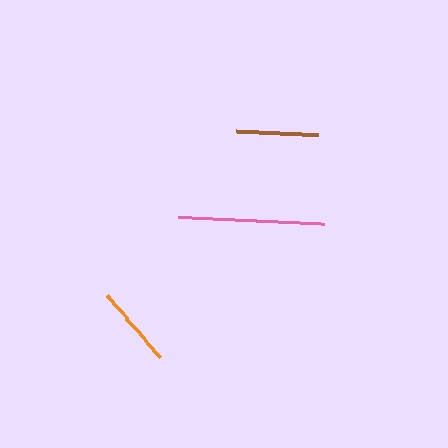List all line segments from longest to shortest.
From longest to shortest: pink, brown, orange.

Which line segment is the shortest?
The orange line is the shortest at approximately 82 pixels.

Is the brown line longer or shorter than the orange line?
The brown line is longer than the orange line.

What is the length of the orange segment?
The orange segment is approximately 82 pixels long.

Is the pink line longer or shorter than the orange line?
The pink line is longer than the orange line.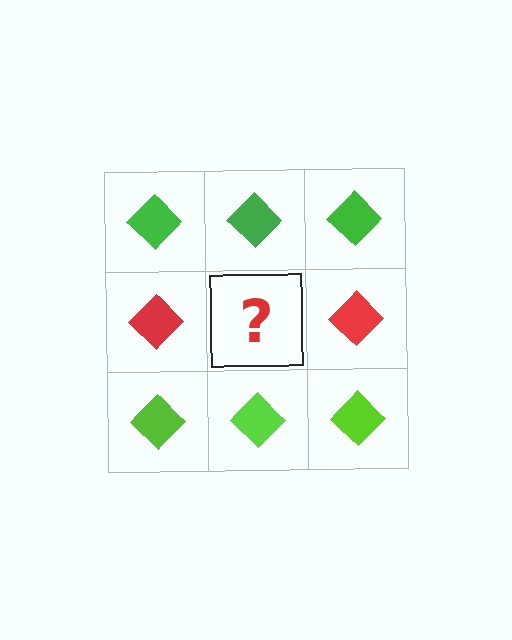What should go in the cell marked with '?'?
The missing cell should contain a red diamond.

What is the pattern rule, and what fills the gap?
The rule is that each row has a consistent color. The gap should be filled with a red diamond.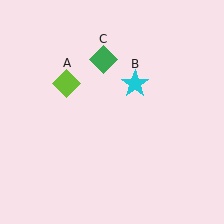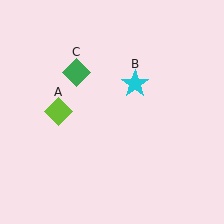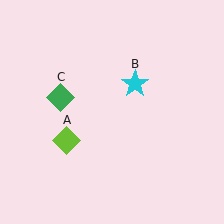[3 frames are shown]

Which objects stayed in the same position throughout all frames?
Cyan star (object B) remained stationary.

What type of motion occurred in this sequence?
The lime diamond (object A), green diamond (object C) rotated counterclockwise around the center of the scene.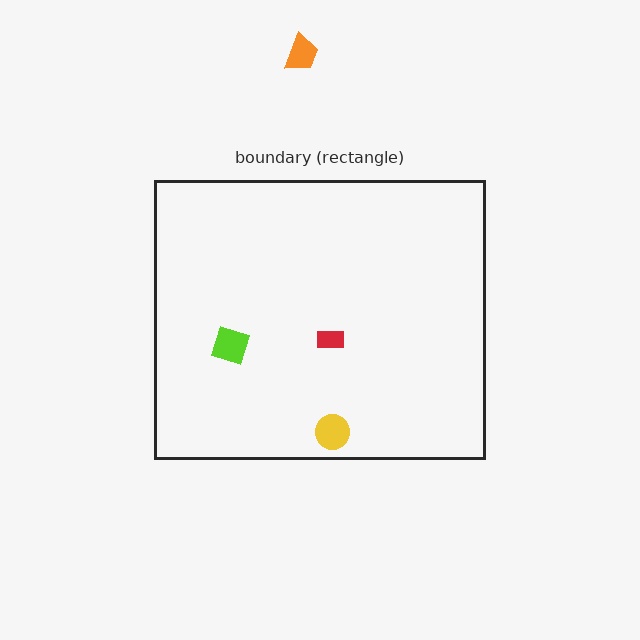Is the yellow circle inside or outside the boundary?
Inside.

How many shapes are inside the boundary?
3 inside, 1 outside.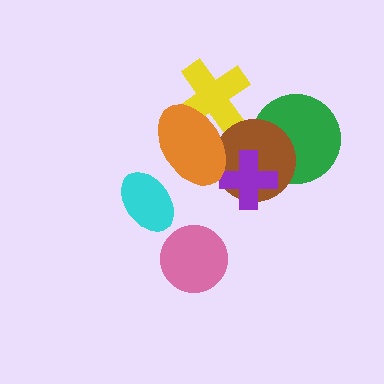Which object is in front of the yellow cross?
The orange ellipse is in front of the yellow cross.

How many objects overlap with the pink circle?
0 objects overlap with the pink circle.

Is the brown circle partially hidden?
Yes, it is partially covered by another shape.